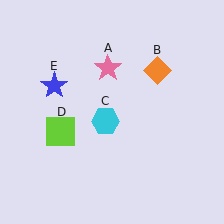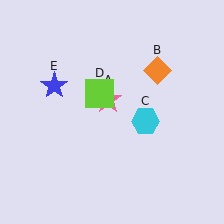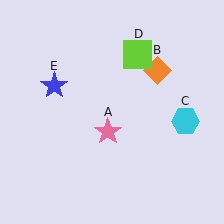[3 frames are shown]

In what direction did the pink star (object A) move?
The pink star (object A) moved down.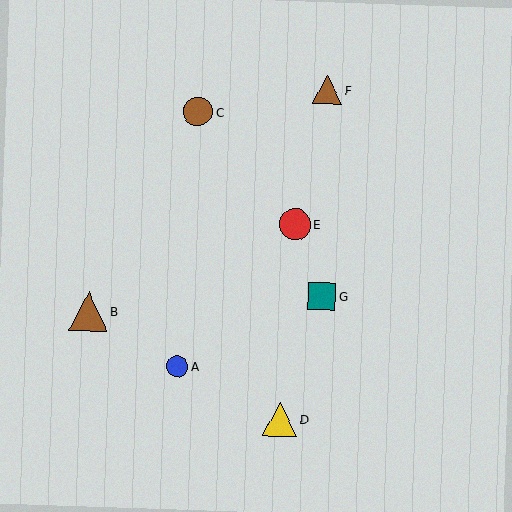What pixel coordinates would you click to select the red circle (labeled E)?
Click at (295, 224) to select the red circle E.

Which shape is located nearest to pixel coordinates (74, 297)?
The brown triangle (labeled B) at (88, 311) is nearest to that location.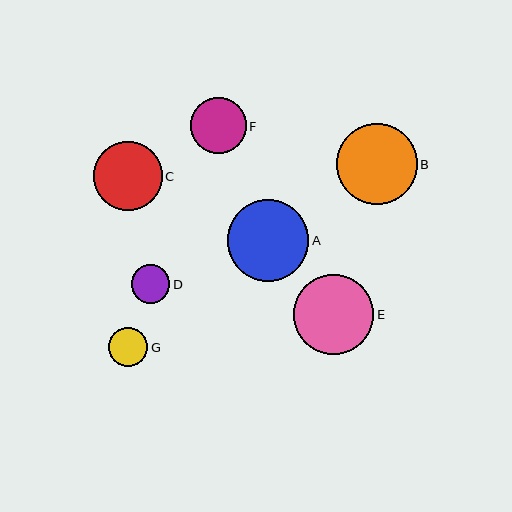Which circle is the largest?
Circle A is the largest with a size of approximately 82 pixels.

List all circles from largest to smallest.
From largest to smallest: A, B, E, C, F, G, D.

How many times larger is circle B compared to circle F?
Circle B is approximately 1.5 times the size of circle F.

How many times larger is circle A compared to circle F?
Circle A is approximately 1.5 times the size of circle F.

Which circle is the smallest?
Circle D is the smallest with a size of approximately 39 pixels.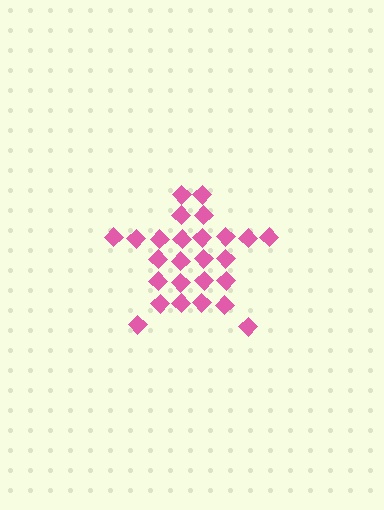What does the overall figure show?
The overall figure shows a star.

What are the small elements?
The small elements are diamonds.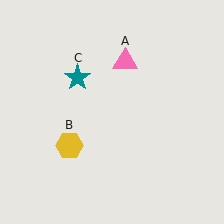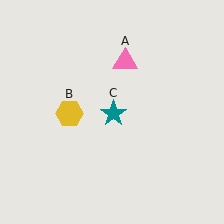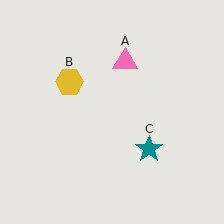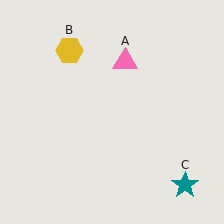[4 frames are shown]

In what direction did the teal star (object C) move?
The teal star (object C) moved down and to the right.